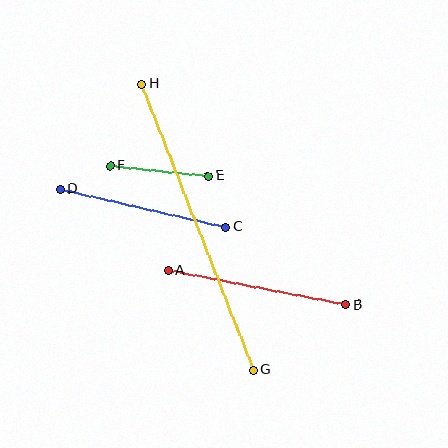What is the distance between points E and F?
The distance is approximately 99 pixels.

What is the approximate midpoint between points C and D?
The midpoint is at approximately (143, 208) pixels.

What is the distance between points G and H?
The distance is approximately 307 pixels.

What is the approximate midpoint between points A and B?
The midpoint is at approximately (257, 288) pixels.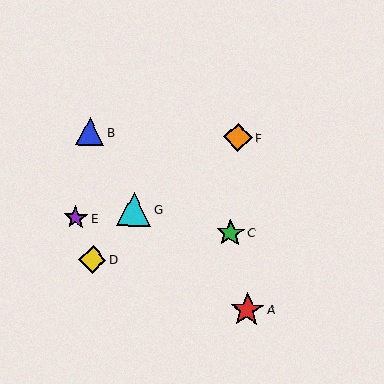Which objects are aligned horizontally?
Objects B, F are aligned horizontally.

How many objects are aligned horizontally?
2 objects (B, F) are aligned horizontally.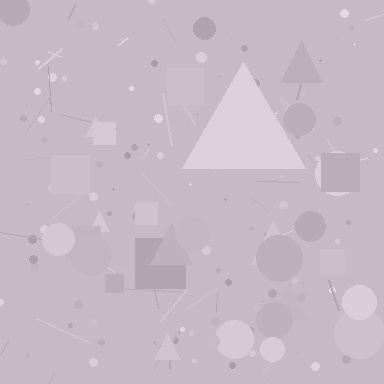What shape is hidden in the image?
A triangle is hidden in the image.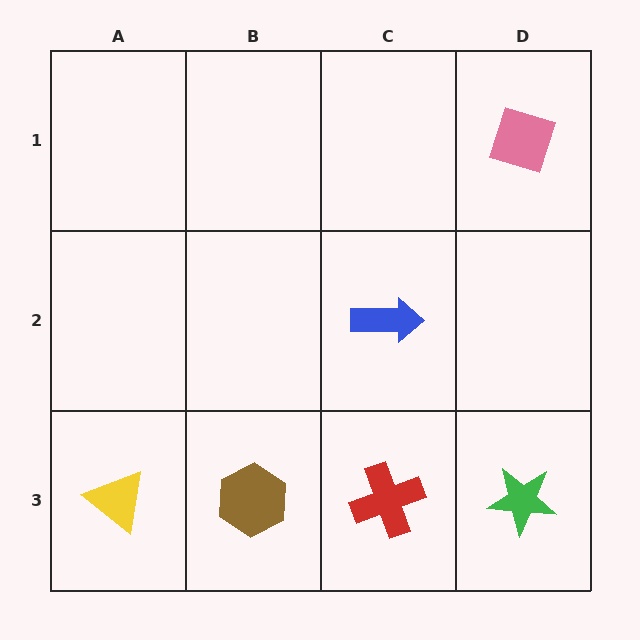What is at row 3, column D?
A green star.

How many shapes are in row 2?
1 shape.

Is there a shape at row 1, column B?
No, that cell is empty.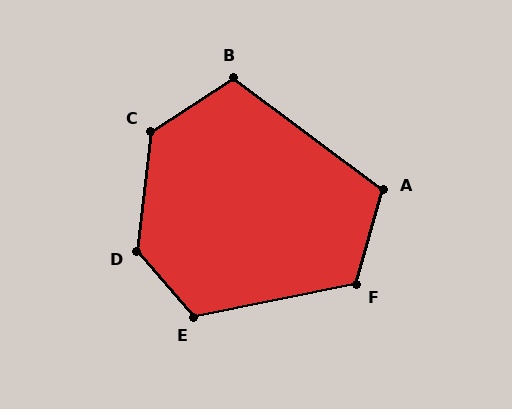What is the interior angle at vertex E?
Approximately 120 degrees (obtuse).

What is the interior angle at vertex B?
Approximately 111 degrees (obtuse).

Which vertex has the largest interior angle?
D, at approximately 132 degrees.